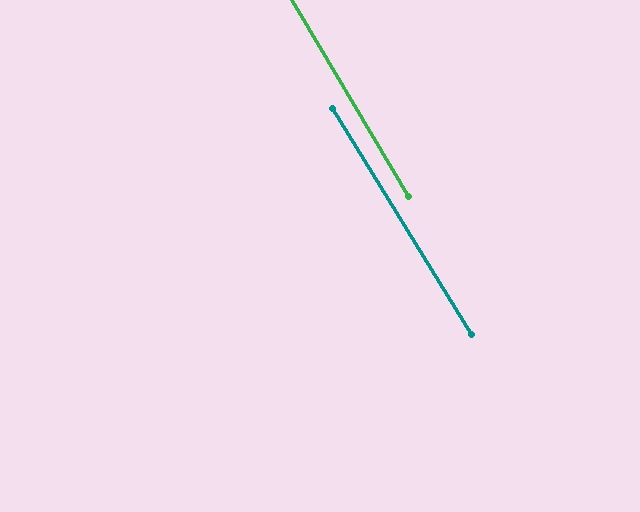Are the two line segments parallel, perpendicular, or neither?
Parallel — their directions differ by only 1.0°.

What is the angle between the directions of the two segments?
Approximately 1 degree.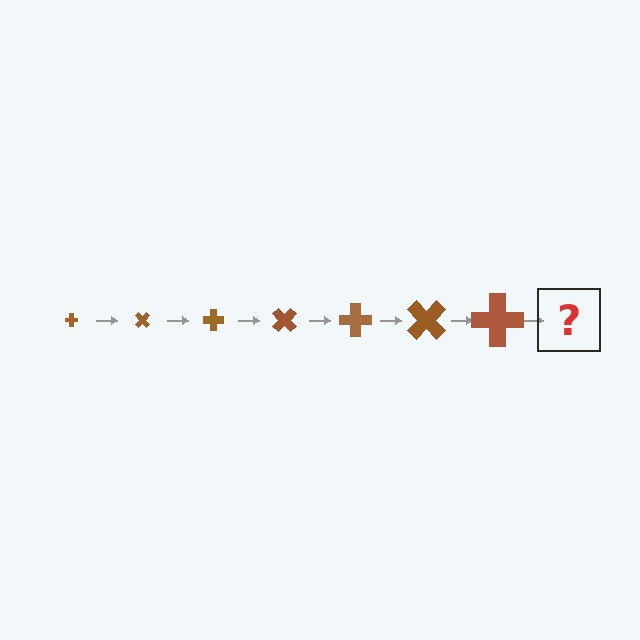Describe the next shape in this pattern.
It should be a cross, larger than the previous one and rotated 315 degrees from the start.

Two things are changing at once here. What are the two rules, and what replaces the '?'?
The two rules are that the cross grows larger each step and it rotates 45 degrees each step. The '?' should be a cross, larger than the previous one and rotated 315 degrees from the start.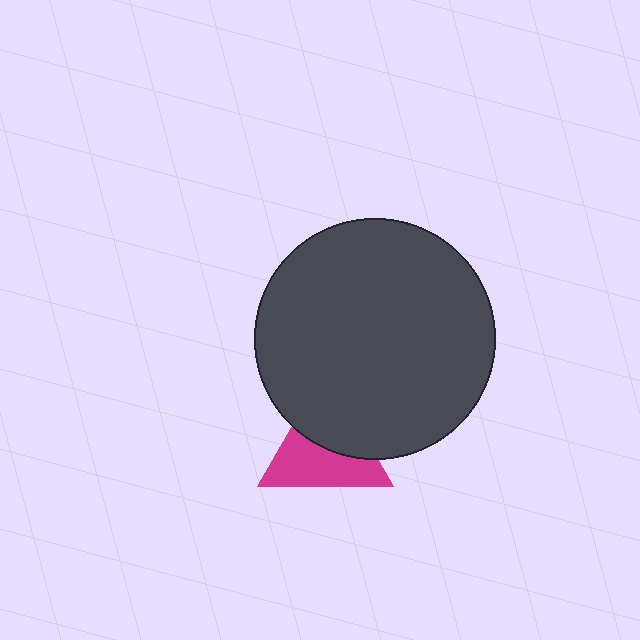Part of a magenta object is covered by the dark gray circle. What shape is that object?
It is a triangle.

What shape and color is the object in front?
The object in front is a dark gray circle.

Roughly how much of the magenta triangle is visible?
About half of it is visible (roughly 55%).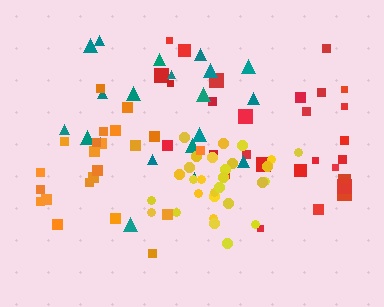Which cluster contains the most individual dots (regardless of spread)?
Red (29).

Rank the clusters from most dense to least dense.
yellow, orange, red, teal.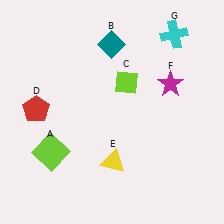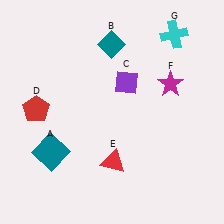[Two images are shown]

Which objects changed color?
A changed from lime to teal. C changed from lime to purple. E changed from yellow to red.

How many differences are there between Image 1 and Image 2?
There are 3 differences between the two images.